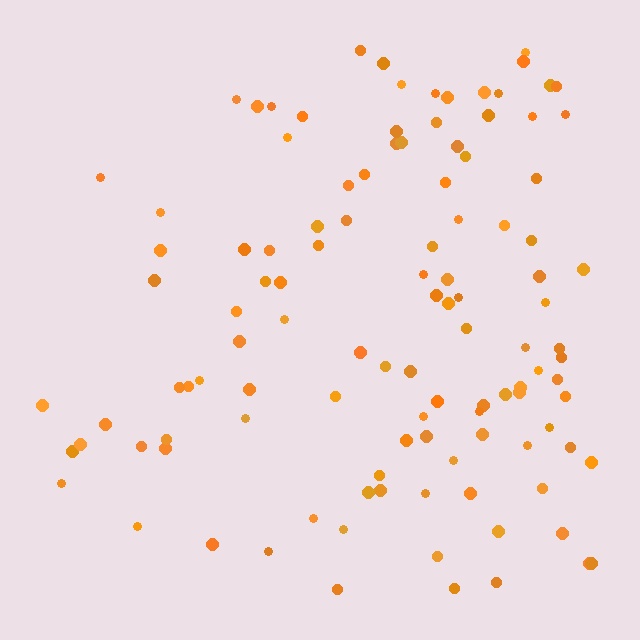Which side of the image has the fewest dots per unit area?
The left.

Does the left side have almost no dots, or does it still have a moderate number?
Still a moderate number, just noticeably fewer than the right.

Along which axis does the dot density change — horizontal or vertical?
Horizontal.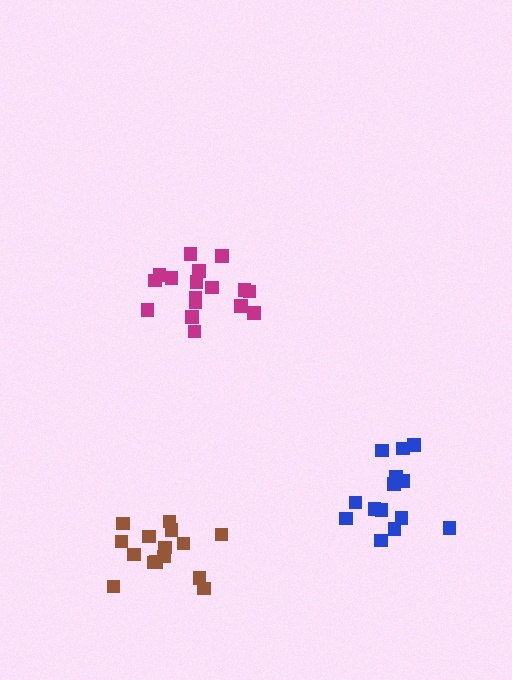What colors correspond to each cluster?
The clusters are colored: magenta, brown, blue.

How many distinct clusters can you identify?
There are 3 distinct clusters.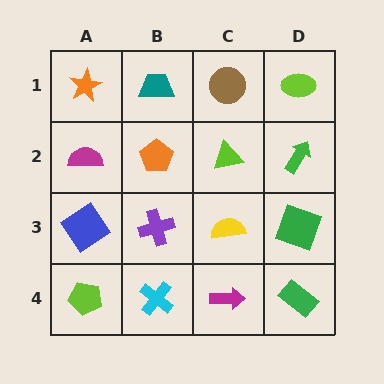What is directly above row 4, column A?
A blue diamond.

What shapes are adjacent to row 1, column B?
An orange pentagon (row 2, column B), an orange star (row 1, column A), a brown circle (row 1, column C).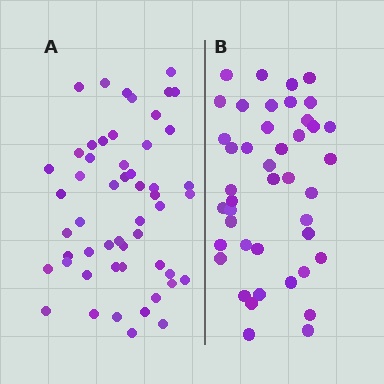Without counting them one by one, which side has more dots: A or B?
Region A (the left region) has more dots.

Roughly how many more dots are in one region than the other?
Region A has roughly 10 or so more dots than region B.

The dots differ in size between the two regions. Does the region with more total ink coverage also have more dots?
No. Region B has more total ink coverage because its dots are larger, but region A actually contains more individual dots. Total area can be misleading — the number of items is what matters here.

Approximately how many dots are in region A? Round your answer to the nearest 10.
About 50 dots. (The exact count is 53, which rounds to 50.)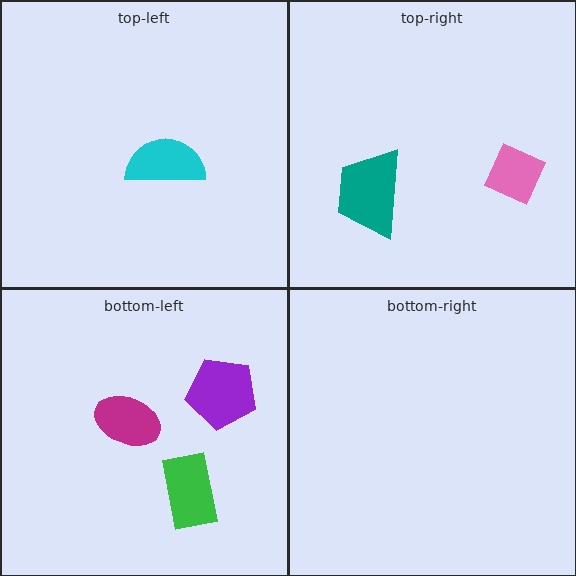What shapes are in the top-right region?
The teal trapezoid, the pink diamond.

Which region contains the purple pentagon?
The bottom-left region.